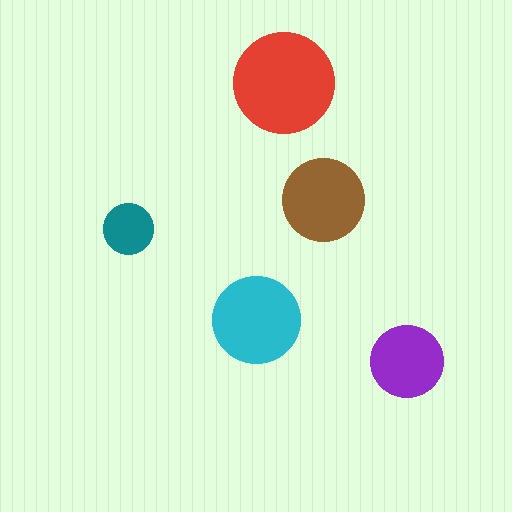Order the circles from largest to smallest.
the red one, the cyan one, the brown one, the purple one, the teal one.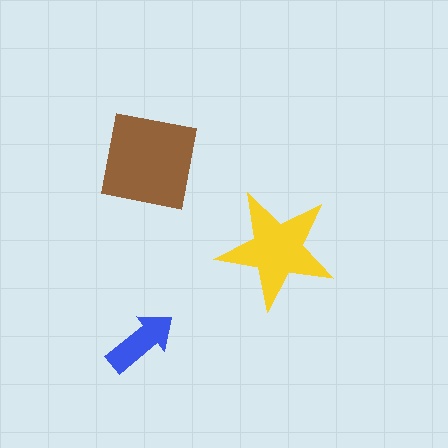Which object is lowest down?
The blue arrow is bottommost.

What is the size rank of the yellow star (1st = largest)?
2nd.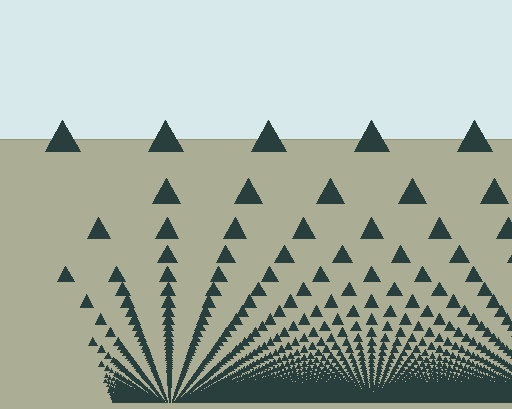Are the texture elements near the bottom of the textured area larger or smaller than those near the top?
Smaller. The gradient is inverted — elements near the bottom are smaller and denser.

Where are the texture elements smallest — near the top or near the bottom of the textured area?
Near the bottom.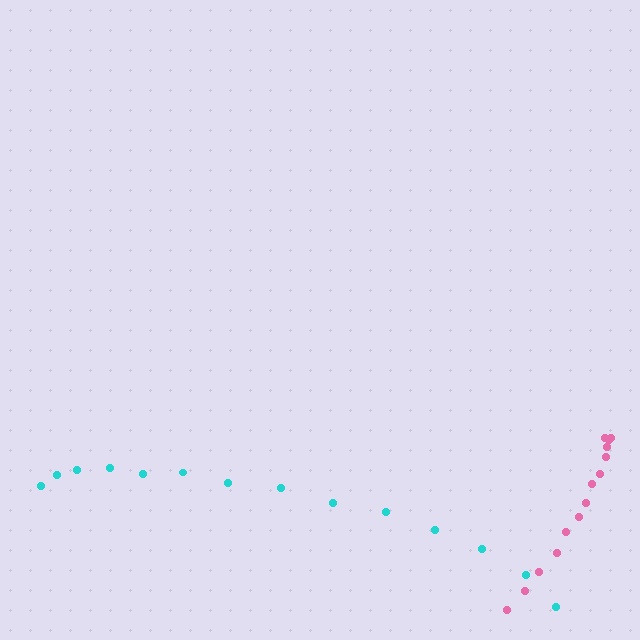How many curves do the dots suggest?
There are 2 distinct paths.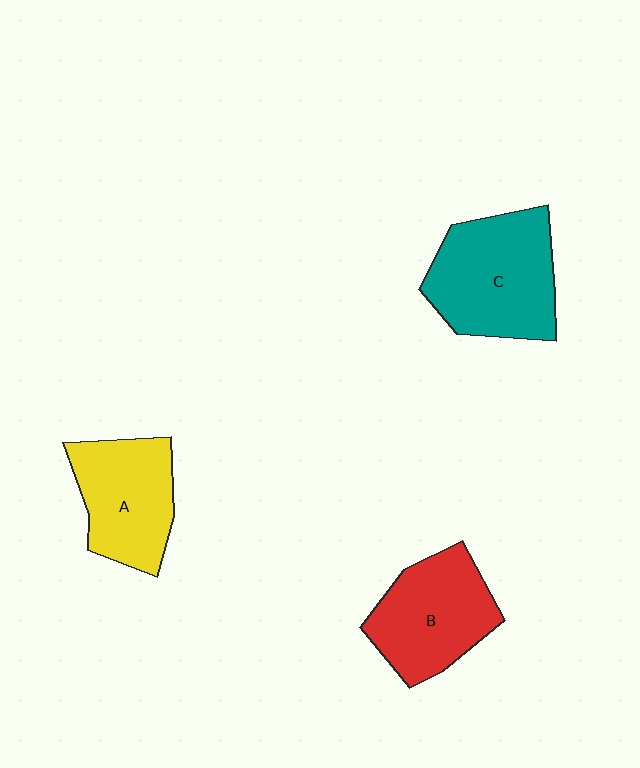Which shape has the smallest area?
Shape A (yellow).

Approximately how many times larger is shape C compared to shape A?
Approximately 1.3 times.